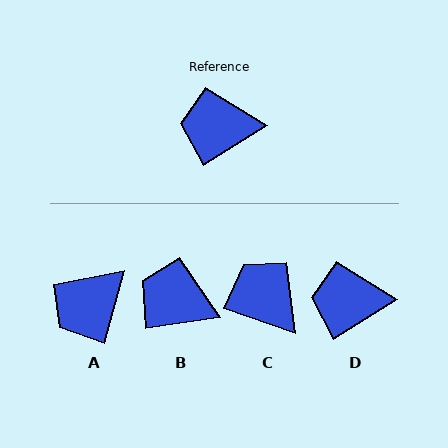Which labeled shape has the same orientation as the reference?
D.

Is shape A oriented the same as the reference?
No, it is off by about 43 degrees.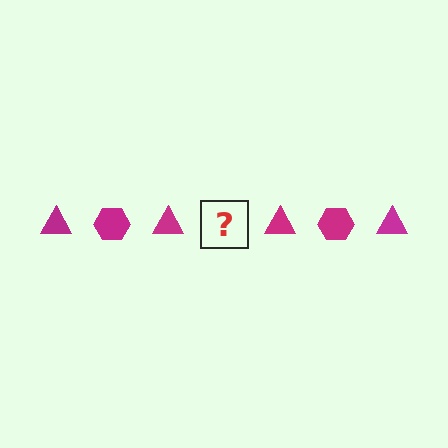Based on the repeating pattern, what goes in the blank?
The blank should be a magenta hexagon.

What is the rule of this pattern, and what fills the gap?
The rule is that the pattern cycles through triangle, hexagon shapes in magenta. The gap should be filled with a magenta hexagon.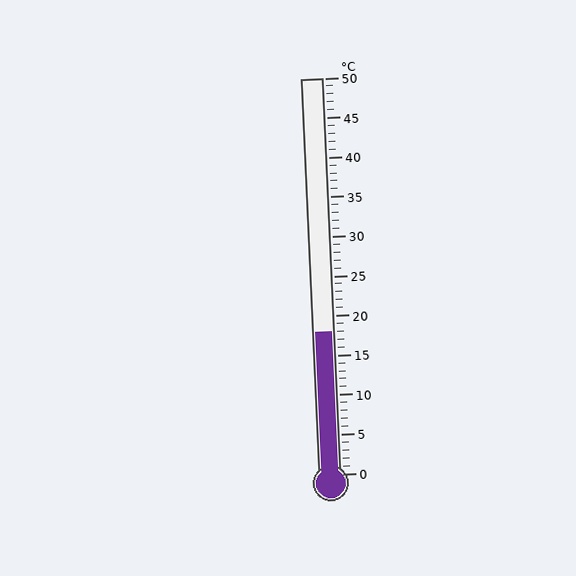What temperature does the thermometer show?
The thermometer shows approximately 18°C.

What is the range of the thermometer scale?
The thermometer scale ranges from 0°C to 50°C.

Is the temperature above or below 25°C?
The temperature is below 25°C.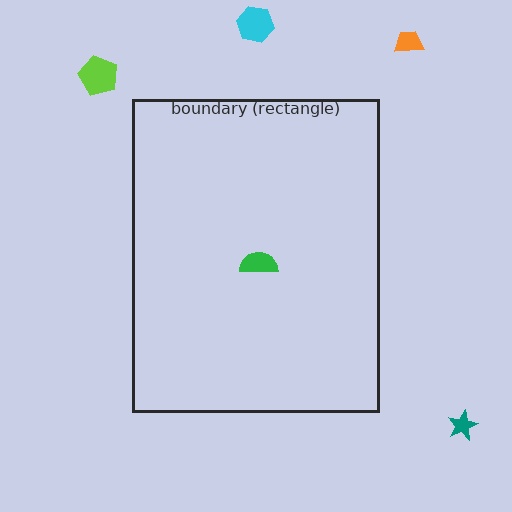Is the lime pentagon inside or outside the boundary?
Outside.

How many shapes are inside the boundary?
1 inside, 4 outside.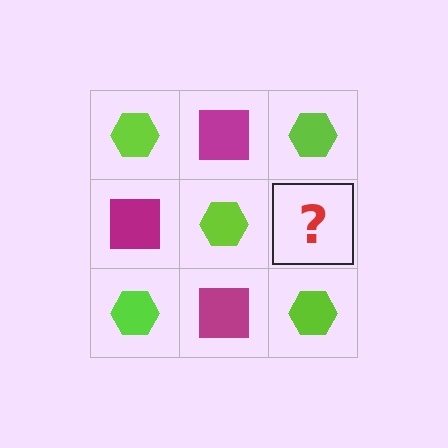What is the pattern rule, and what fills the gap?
The rule is that it alternates lime hexagon and magenta square in a checkerboard pattern. The gap should be filled with a magenta square.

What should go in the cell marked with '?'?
The missing cell should contain a magenta square.